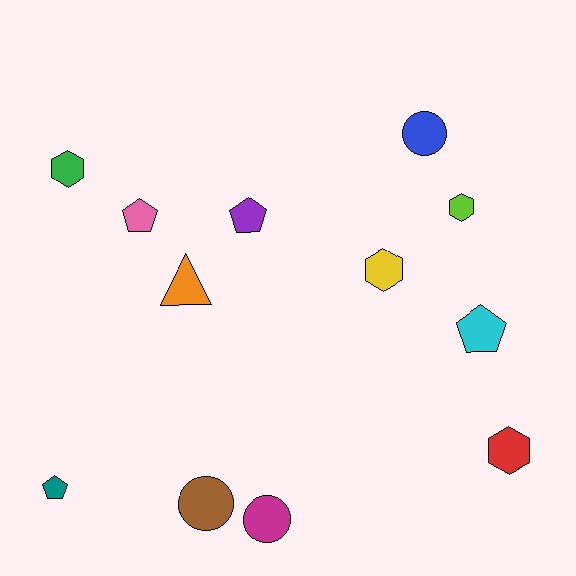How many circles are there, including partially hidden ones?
There are 3 circles.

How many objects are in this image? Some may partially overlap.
There are 12 objects.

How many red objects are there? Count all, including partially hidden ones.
There is 1 red object.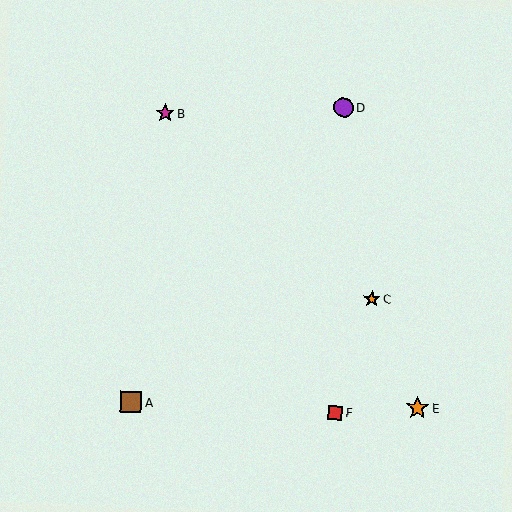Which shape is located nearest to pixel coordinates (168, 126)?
The magenta star (labeled B) at (165, 113) is nearest to that location.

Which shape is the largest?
The orange star (labeled E) is the largest.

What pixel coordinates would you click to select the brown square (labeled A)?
Click at (131, 402) to select the brown square A.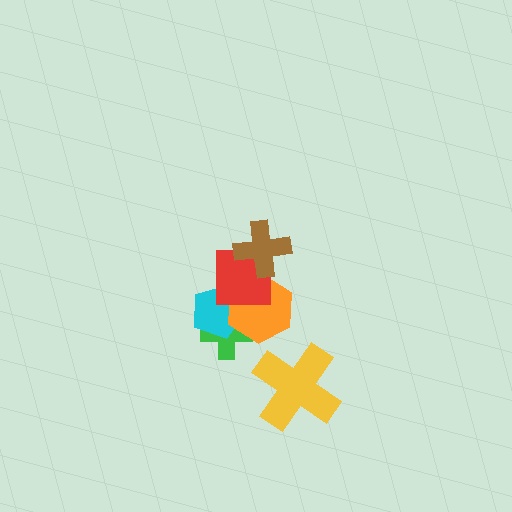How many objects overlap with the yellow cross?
0 objects overlap with the yellow cross.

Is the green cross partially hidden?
Yes, it is partially covered by another shape.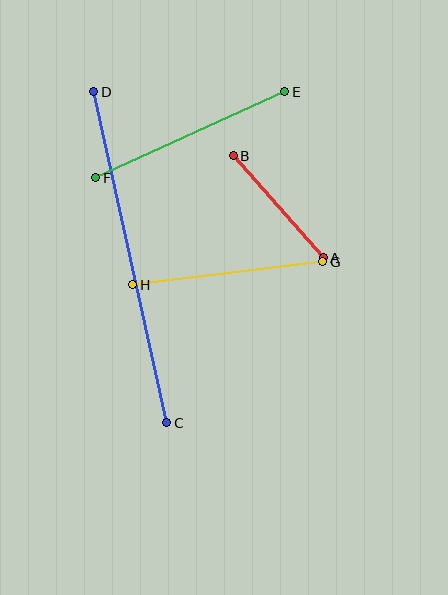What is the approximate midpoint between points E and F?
The midpoint is at approximately (190, 135) pixels.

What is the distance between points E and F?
The distance is approximately 208 pixels.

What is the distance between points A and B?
The distance is approximately 136 pixels.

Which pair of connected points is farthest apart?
Points C and D are farthest apart.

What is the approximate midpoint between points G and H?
The midpoint is at approximately (228, 273) pixels.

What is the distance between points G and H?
The distance is approximately 192 pixels.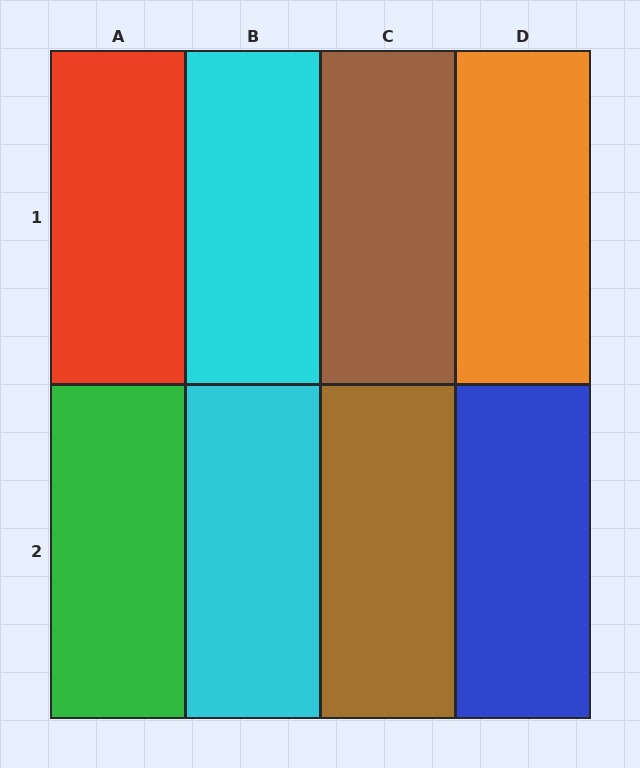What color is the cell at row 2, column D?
Blue.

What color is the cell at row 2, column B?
Cyan.